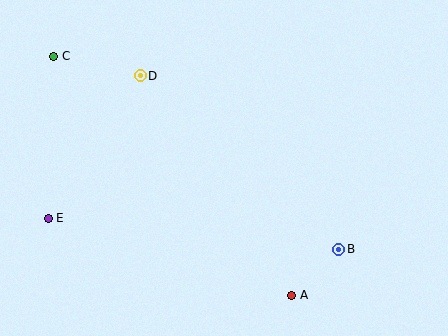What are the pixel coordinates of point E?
Point E is at (48, 218).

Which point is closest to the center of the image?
Point D at (140, 76) is closest to the center.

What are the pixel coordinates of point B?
Point B is at (339, 249).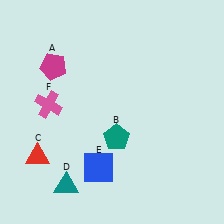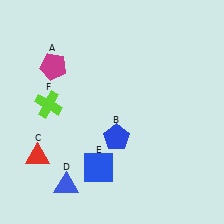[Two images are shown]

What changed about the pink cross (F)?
In Image 1, F is pink. In Image 2, it changed to lime.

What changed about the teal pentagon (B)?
In Image 1, B is teal. In Image 2, it changed to blue.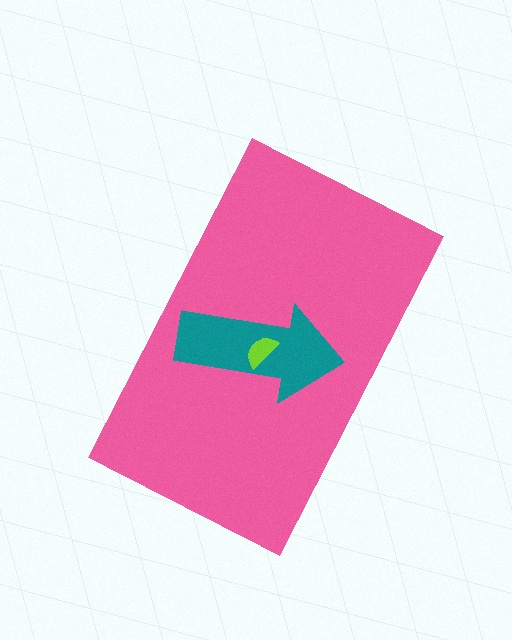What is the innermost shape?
The lime semicircle.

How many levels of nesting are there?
3.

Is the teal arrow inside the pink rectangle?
Yes.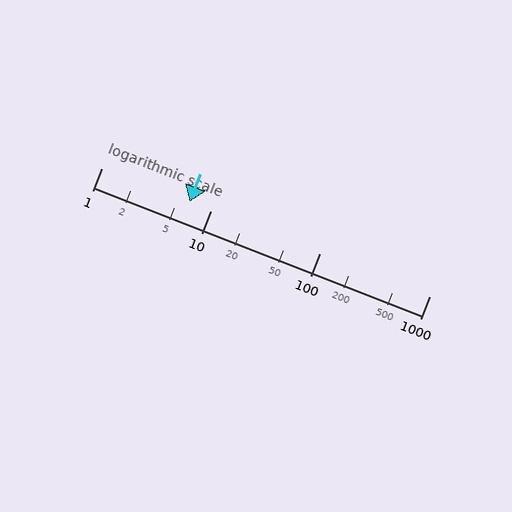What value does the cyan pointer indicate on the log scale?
The pointer indicates approximately 6.4.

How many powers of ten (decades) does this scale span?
The scale spans 3 decades, from 1 to 1000.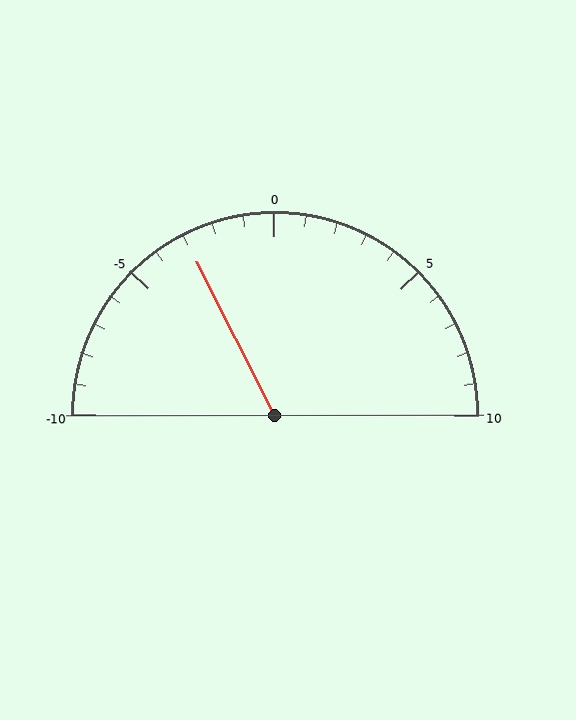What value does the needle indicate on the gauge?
The needle indicates approximately -3.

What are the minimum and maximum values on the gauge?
The gauge ranges from -10 to 10.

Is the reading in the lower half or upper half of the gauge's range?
The reading is in the lower half of the range (-10 to 10).